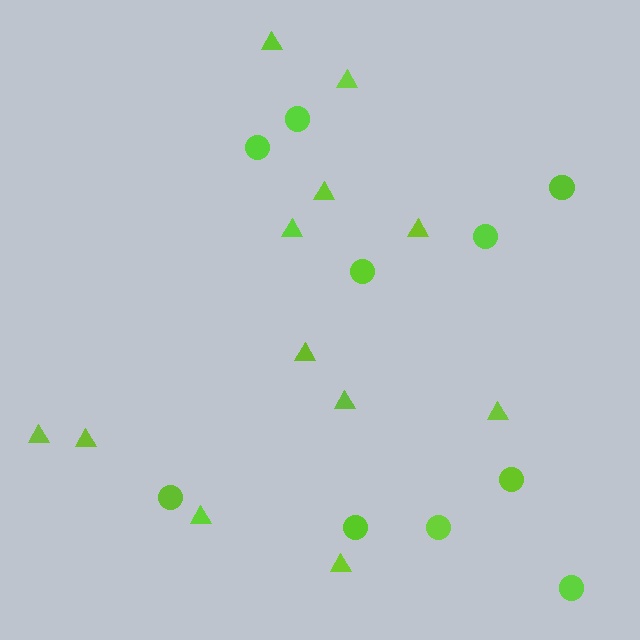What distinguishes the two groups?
There are 2 groups: one group of triangles (12) and one group of circles (10).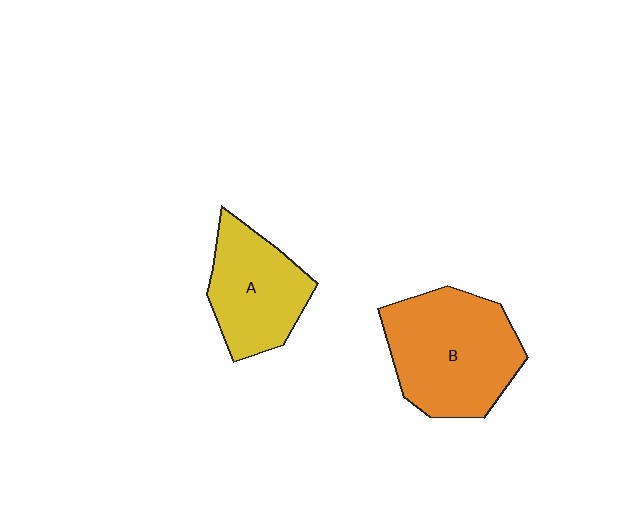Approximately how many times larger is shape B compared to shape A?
Approximately 1.4 times.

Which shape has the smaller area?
Shape A (yellow).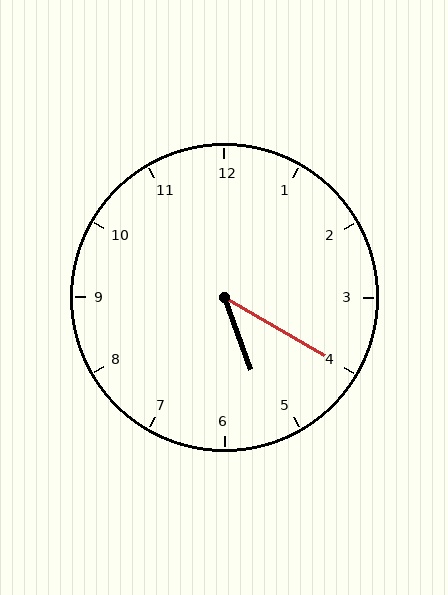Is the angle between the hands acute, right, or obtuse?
It is acute.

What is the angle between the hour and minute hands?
Approximately 40 degrees.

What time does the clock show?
5:20.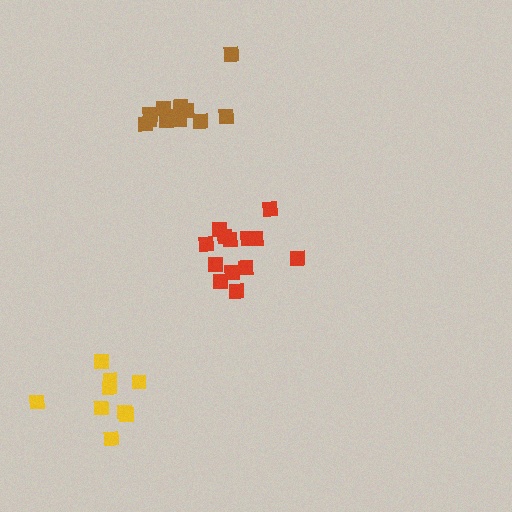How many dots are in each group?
Group 1: 13 dots, Group 2: 9 dots, Group 3: 12 dots (34 total).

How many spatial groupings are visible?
There are 3 spatial groupings.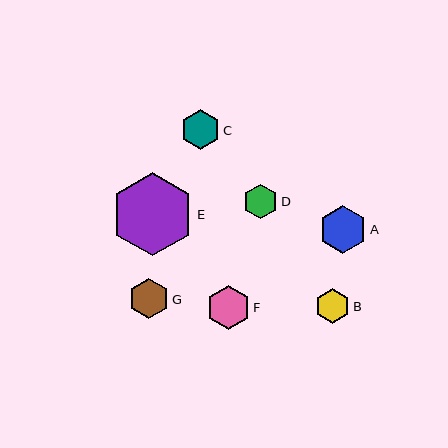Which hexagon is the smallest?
Hexagon B is the smallest with a size of approximately 34 pixels.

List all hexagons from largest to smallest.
From largest to smallest: E, A, F, G, C, D, B.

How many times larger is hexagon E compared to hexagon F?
Hexagon E is approximately 1.9 times the size of hexagon F.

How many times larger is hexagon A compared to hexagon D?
Hexagon A is approximately 1.4 times the size of hexagon D.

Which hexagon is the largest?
Hexagon E is the largest with a size of approximately 83 pixels.